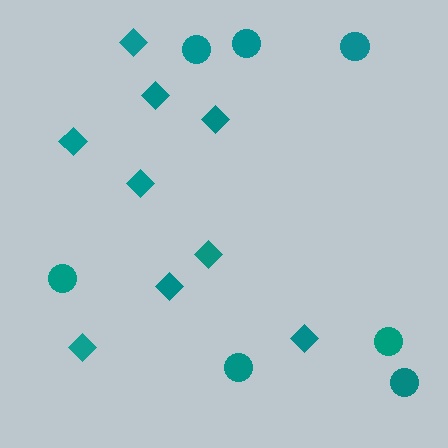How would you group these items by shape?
There are 2 groups: one group of diamonds (9) and one group of circles (7).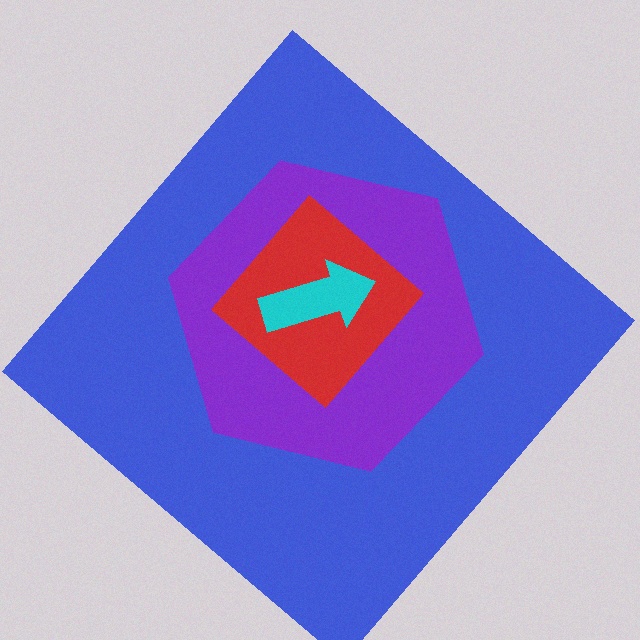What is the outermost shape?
The blue diamond.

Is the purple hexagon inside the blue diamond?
Yes.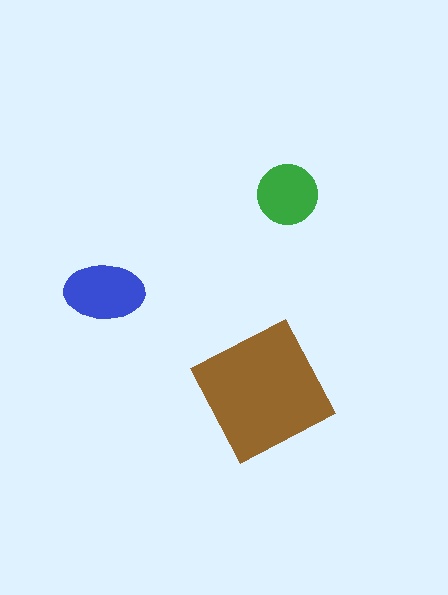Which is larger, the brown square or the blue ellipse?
The brown square.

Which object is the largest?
The brown square.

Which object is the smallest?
The green circle.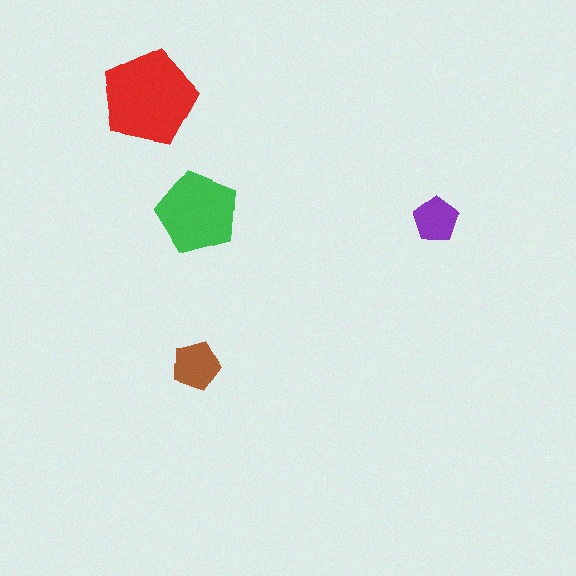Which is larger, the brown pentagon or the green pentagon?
The green one.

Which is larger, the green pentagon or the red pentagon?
The red one.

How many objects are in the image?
There are 4 objects in the image.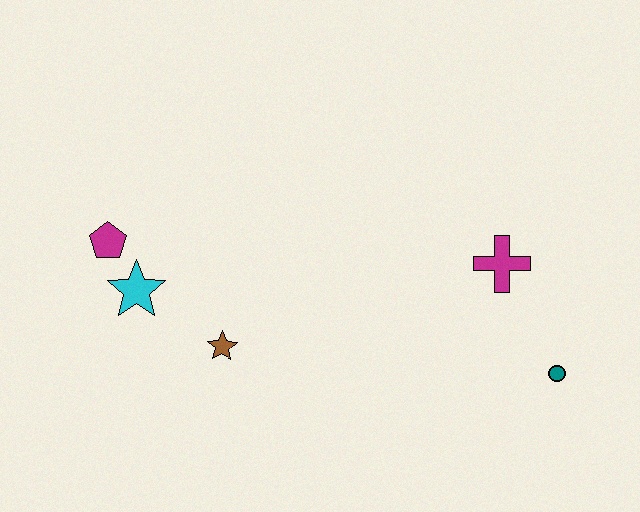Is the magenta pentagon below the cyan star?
No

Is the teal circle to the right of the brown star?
Yes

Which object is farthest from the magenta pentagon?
The teal circle is farthest from the magenta pentagon.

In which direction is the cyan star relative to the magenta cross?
The cyan star is to the left of the magenta cross.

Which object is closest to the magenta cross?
The teal circle is closest to the magenta cross.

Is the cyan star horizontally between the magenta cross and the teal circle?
No